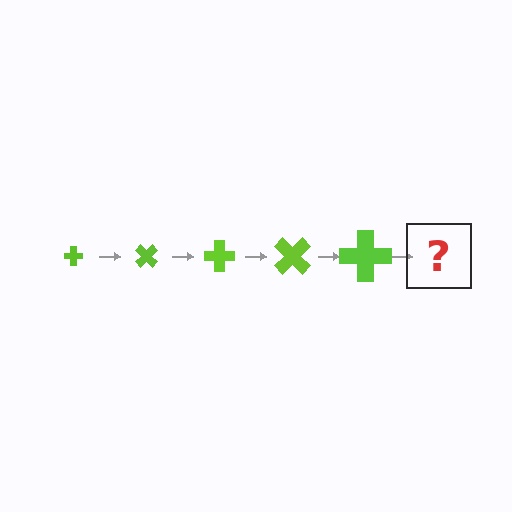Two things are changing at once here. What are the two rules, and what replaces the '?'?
The two rules are that the cross grows larger each step and it rotates 45 degrees each step. The '?' should be a cross, larger than the previous one and rotated 225 degrees from the start.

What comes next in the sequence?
The next element should be a cross, larger than the previous one and rotated 225 degrees from the start.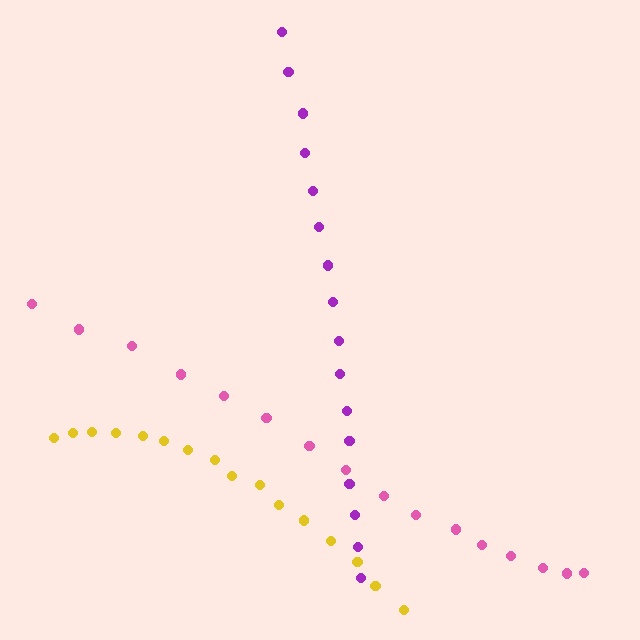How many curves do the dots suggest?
There are 3 distinct paths.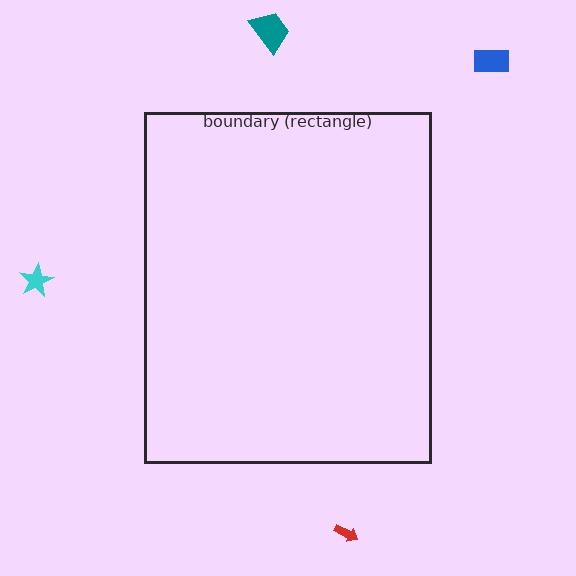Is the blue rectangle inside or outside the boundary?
Outside.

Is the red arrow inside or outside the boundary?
Outside.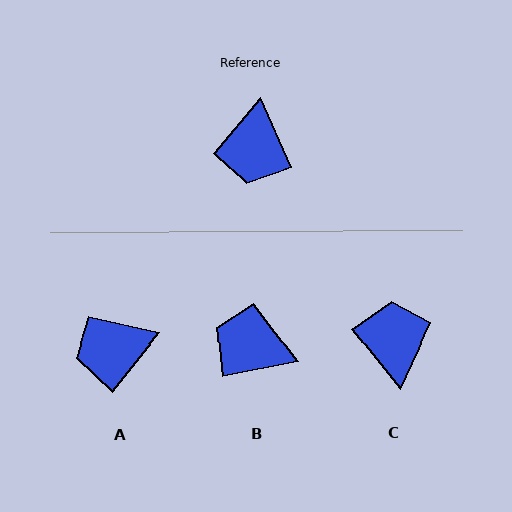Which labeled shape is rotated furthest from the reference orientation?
C, about 165 degrees away.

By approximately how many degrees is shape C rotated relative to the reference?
Approximately 165 degrees clockwise.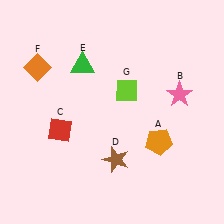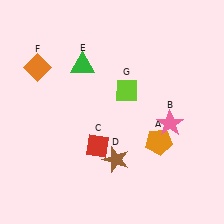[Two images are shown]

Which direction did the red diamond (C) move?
The red diamond (C) moved right.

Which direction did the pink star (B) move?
The pink star (B) moved down.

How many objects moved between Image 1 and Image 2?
2 objects moved between the two images.